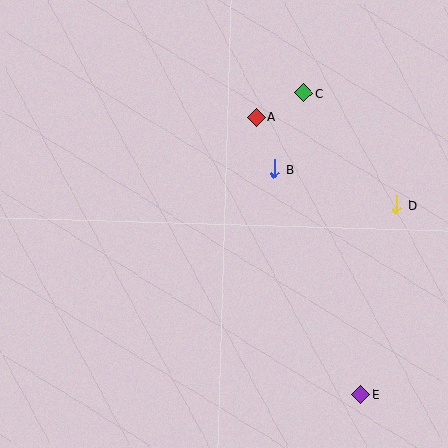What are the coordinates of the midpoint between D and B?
The midpoint between D and B is at (335, 187).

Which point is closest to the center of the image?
Point B at (274, 169) is closest to the center.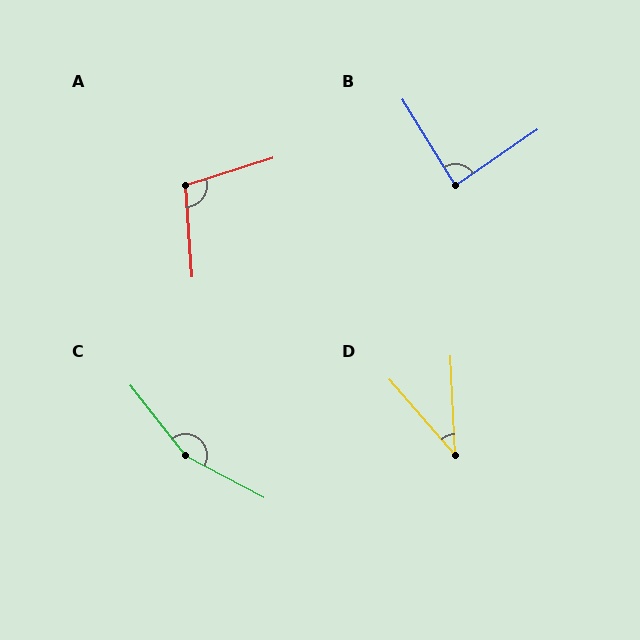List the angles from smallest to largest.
D (38°), B (87°), A (103°), C (156°).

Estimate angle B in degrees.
Approximately 87 degrees.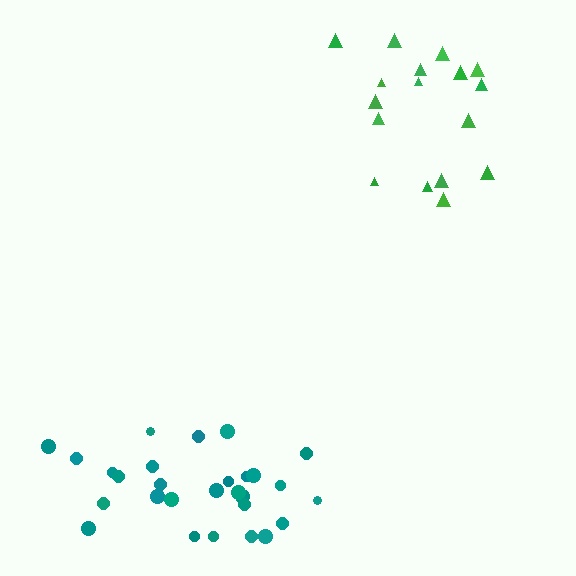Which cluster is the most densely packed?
Teal.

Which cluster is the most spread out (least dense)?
Green.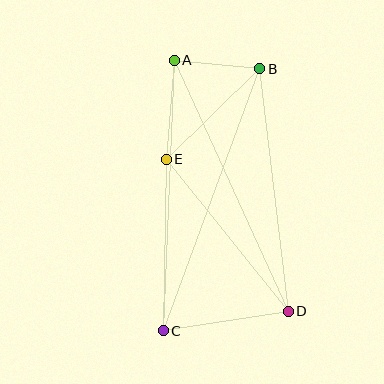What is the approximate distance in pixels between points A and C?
The distance between A and C is approximately 271 pixels.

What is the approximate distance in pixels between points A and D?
The distance between A and D is approximately 276 pixels.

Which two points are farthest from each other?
Points B and C are farthest from each other.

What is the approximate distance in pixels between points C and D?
The distance between C and D is approximately 127 pixels.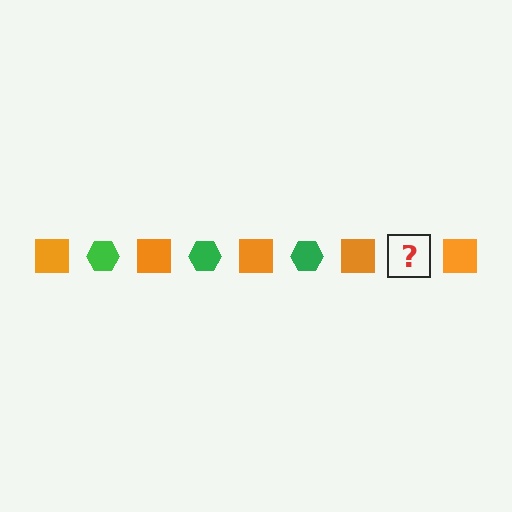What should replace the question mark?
The question mark should be replaced with a green hexagon.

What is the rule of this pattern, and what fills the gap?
The rule is that the pattern alternates between orange square and green hexagon. The gap should be filled with a green hexagon.